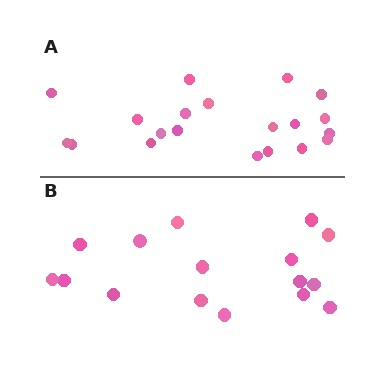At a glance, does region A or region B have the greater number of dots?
Region A (the top region) has more dots.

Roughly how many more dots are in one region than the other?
Region A has about 4 more dots than region B.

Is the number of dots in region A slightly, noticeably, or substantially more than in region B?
Region A has noticeably more, but not dramatically so. The ratio is roughly 1.2 to 1.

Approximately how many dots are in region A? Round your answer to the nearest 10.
About 20 dots.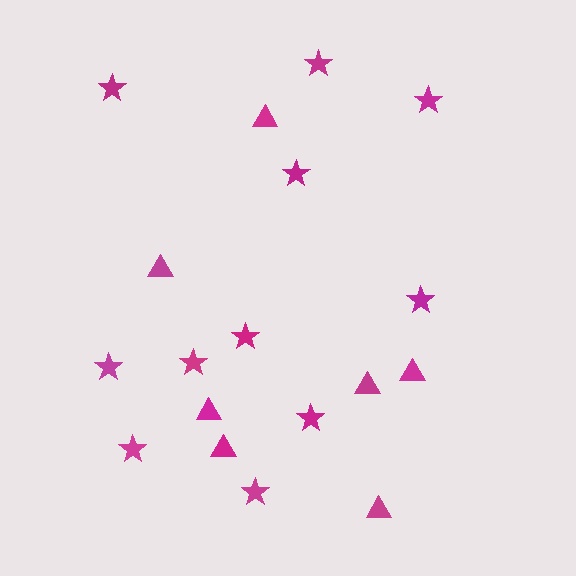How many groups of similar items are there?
There are 2 groups: one group of stars (11) and one group of triangles (7).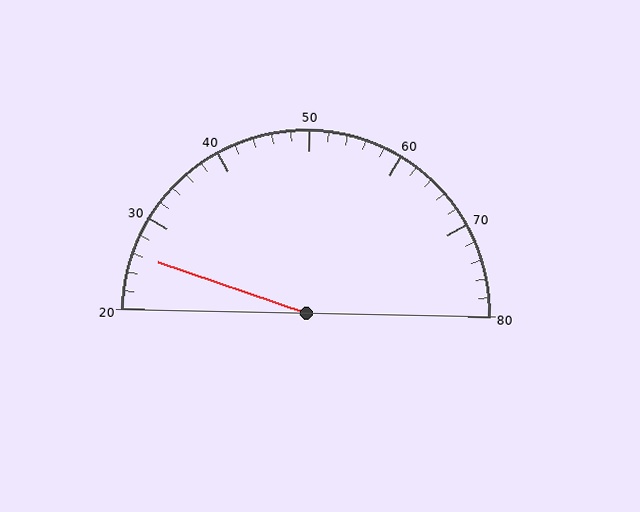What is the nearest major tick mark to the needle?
The nearest major tick mark is 30.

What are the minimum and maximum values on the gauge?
The gauge ranges from 20 to 80.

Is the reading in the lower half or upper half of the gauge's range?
The reading is in the lower half of the range (20 to 80).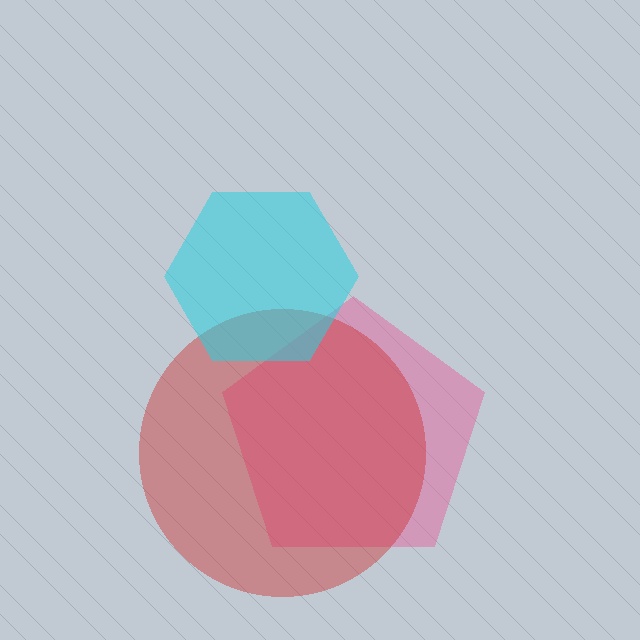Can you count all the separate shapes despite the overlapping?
Yes, there are 3 separate shapes.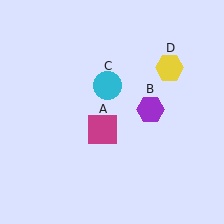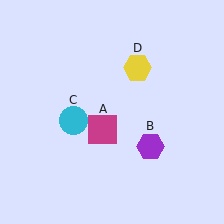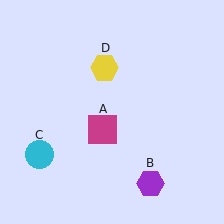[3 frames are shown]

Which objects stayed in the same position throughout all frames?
Magenta square (object A) remained stationary.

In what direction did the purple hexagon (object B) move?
The purple hexagon (object B) moved down.